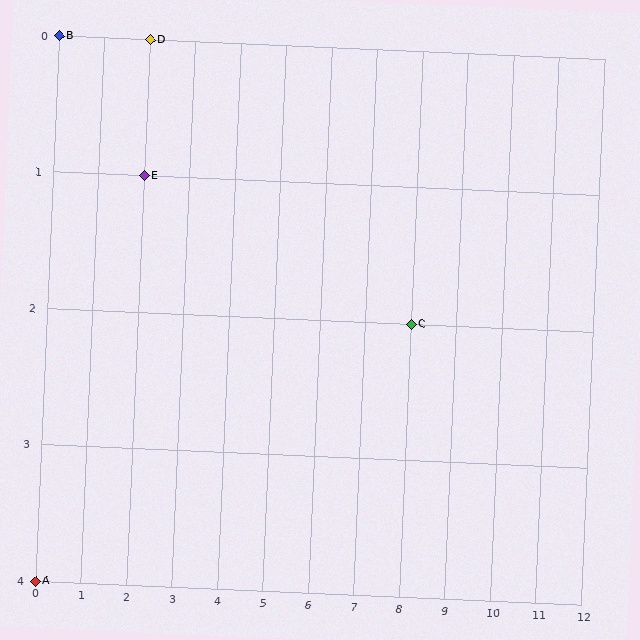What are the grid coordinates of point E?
Point E is at grid coordinates (2, 1).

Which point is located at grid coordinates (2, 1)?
Point E is at (2, 1).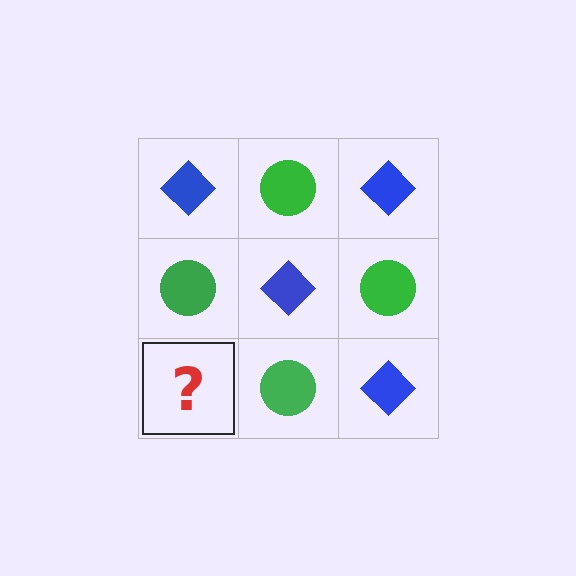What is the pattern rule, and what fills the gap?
The rule is that it alternates blue diamond and green circle in a checkerboard pattern. The gap should be filled with a blue diamond.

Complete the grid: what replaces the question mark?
The question mark should be replaced with a blue diamond.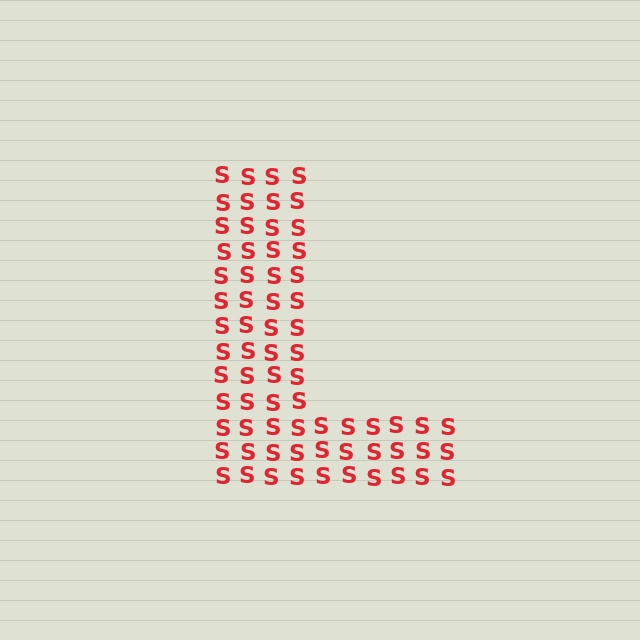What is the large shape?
The large shape is the letter L.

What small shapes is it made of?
It is made of small letter S's.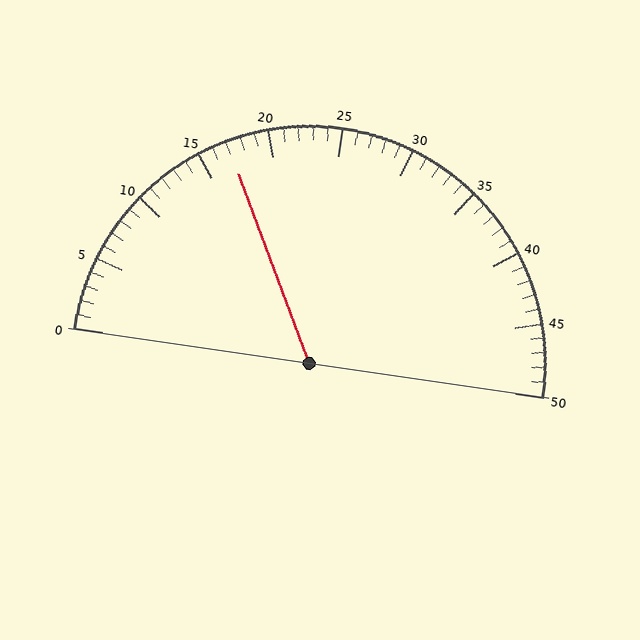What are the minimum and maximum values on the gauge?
The gauge ranges from 0 to 50.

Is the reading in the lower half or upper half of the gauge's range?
The reading is in the lower half of the range (0 to 50).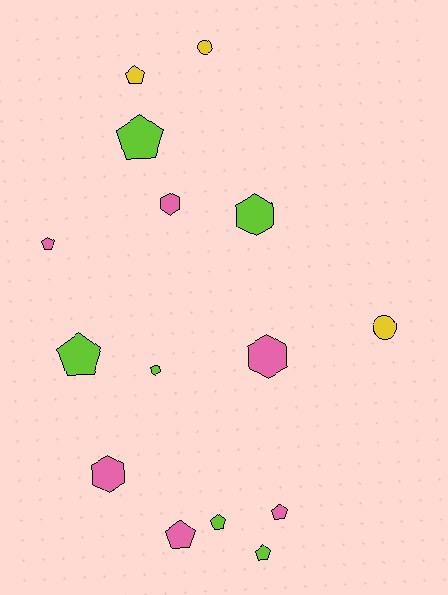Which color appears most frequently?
Lime, with 6 objects.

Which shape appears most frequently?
Pentagon, with 8 objects.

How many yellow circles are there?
There are 2 yellow circles.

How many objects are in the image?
There are 15 objects.